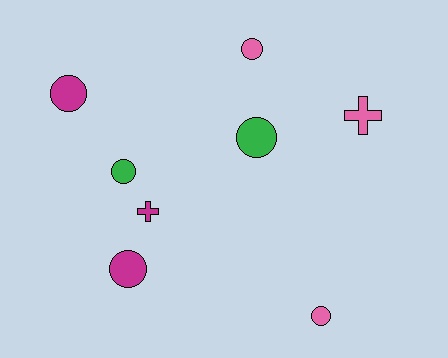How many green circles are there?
There are 2 green circles.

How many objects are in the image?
There are 8 objects.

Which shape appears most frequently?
Circle, with 6 objects.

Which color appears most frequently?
Pink, with 3 objects.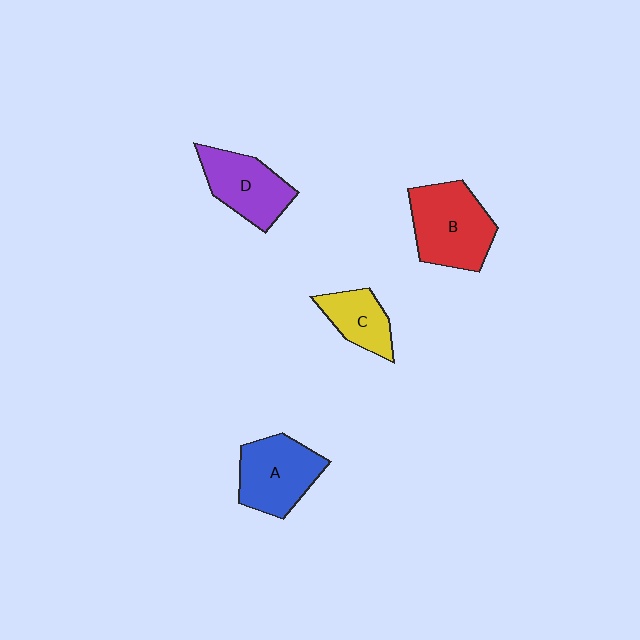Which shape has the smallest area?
Shape C (yellow).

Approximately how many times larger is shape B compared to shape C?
Approximately 1.8 times.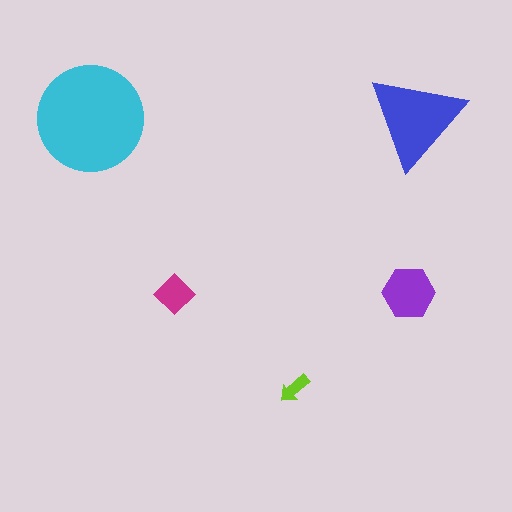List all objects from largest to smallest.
The cyan circle, the blue triangle, the purple hexagon, the magenta diamond, the lime arrow.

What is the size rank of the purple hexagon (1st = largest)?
3rd.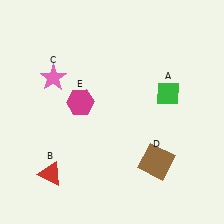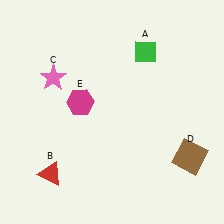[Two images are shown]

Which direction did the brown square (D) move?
The brown square (D) moved right.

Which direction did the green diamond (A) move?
The green diamond (A) moved up.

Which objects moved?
The objects that moved are: the green diamond (A), the brown square (D).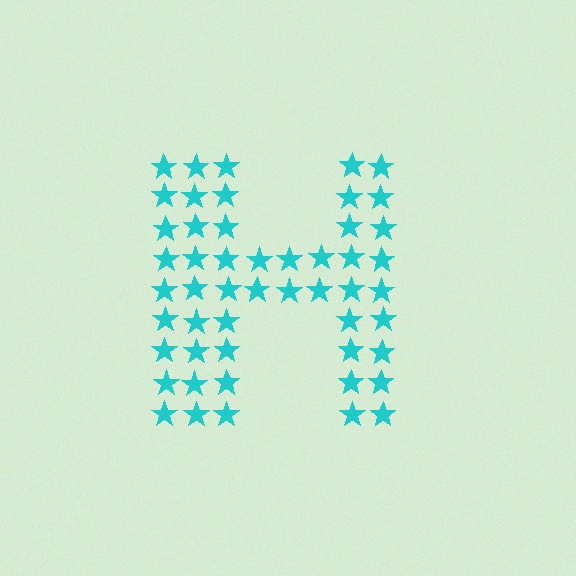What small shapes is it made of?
It is made of small stars.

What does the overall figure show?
The overall figure shows the letter H.